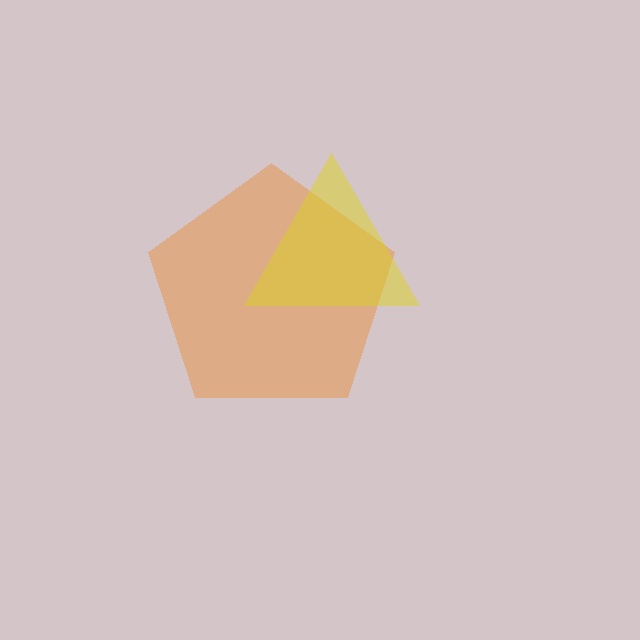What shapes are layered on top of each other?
The layered shapes are: an orange pentagon, a yellow triangle.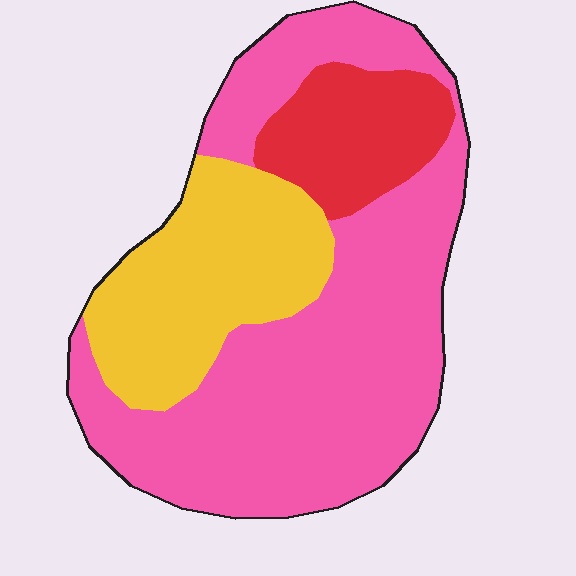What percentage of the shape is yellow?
Yellow takes up between a quarter and a half of the shape.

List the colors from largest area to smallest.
From largest to smallest: pink, yellow, red.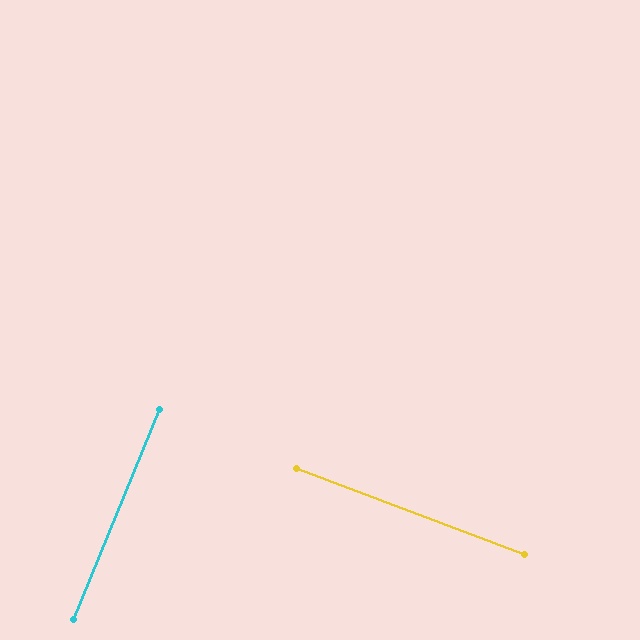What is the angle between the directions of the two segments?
Approximately 89 degrees.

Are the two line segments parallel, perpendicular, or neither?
Perpendicular — they meet at approximately 89°.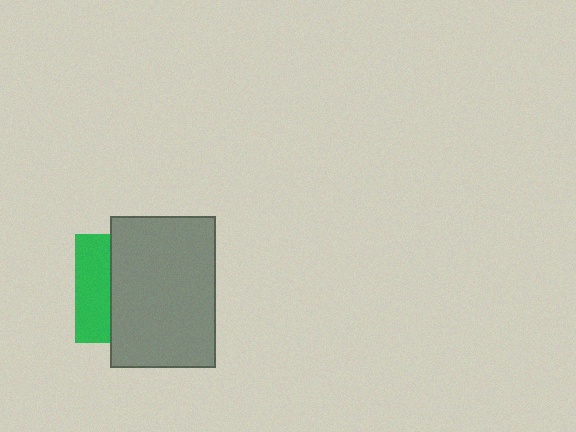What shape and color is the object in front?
The object in front is a gray rectangle.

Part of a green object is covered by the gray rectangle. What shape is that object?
It is a square.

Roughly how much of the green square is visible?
A small part of it is visible (roughly 31%).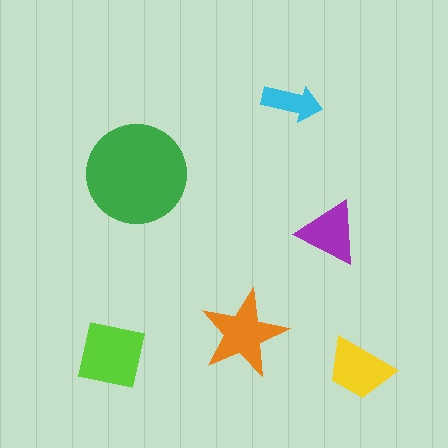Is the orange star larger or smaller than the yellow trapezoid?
Larger.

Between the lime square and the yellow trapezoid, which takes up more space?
The lime square.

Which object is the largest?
The green circle.